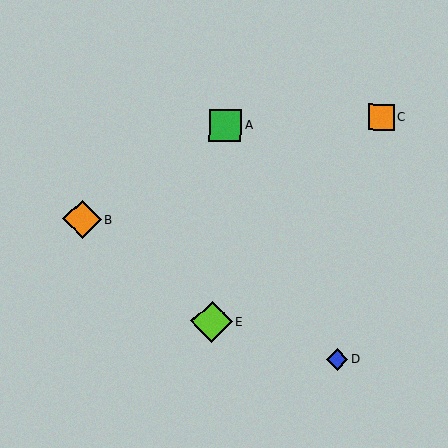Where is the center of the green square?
The center of the green square is at (225, 125).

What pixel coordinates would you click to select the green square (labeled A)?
Click at (225, 125) to select the green square A.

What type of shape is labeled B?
Shape B is an orange diamond.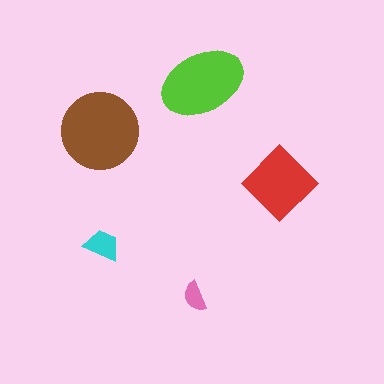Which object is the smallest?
The pink semicircle.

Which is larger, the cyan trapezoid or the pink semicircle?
The cyan trapezoid.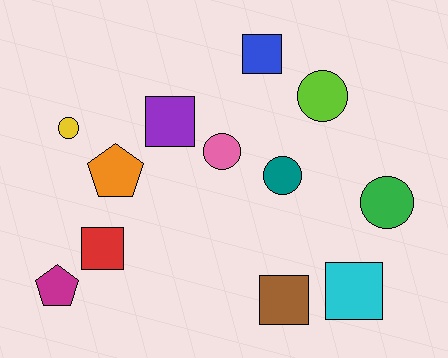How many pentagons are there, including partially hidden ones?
There are 2 pentagons.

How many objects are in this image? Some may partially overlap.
There are 12 objects.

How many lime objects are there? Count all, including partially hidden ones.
There is 1 lime object.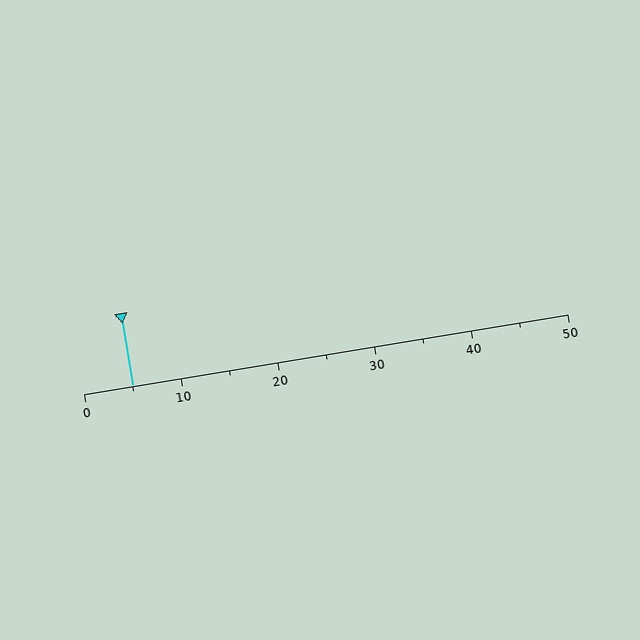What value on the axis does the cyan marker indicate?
The marker indicates approximately 5.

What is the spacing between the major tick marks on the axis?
The major ticks are spaced 10 apart.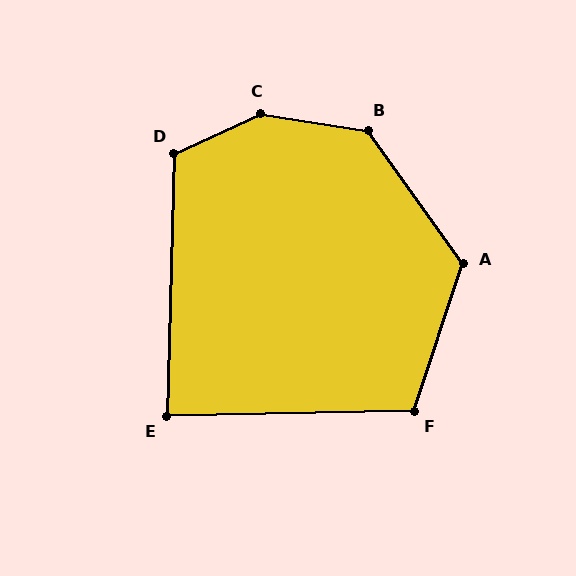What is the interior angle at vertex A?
Approximately 126 degrees (obtuse).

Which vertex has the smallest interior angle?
E, at approximately 87 degrees.